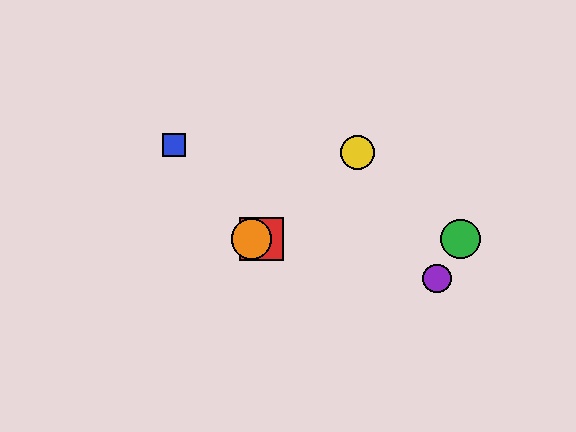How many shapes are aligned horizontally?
3 shapes (the red square, the green circle, the orange circle) are aligned horizontally.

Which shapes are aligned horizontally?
The red square, the green circle, the orange circle are aligned horizontally.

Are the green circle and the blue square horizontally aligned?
No, the green circle is at y≈239 and the blue square is at y≈145.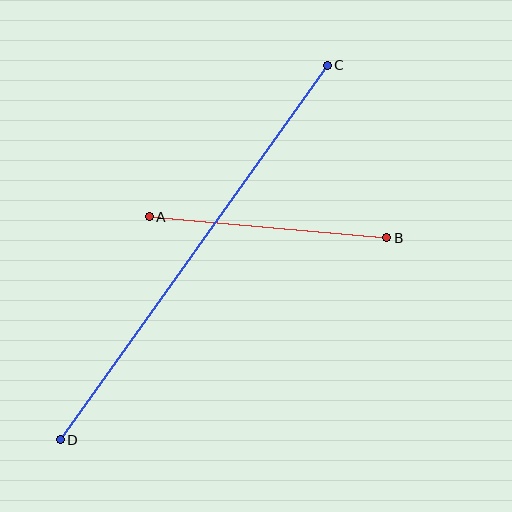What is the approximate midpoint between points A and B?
The midpoint is at approximately (268, 227) pixels.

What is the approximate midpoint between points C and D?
The midpoint is at approximately (194, 253) pixels.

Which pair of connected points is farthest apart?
Points C and D are farthest apart.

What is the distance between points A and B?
The distance is approximately 238 pixels.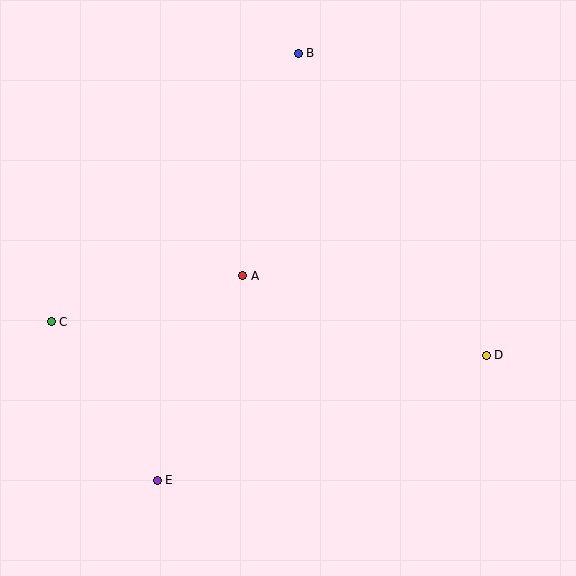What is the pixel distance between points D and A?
The distance between D and A is 256 pixels.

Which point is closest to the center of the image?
Point A at (243, 276) is closest to the center.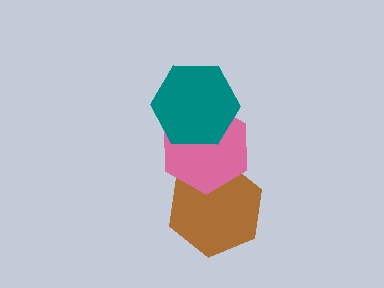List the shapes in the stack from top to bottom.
From top to bottom: the teal hexagon, the pink hexagon, the brown hexagon.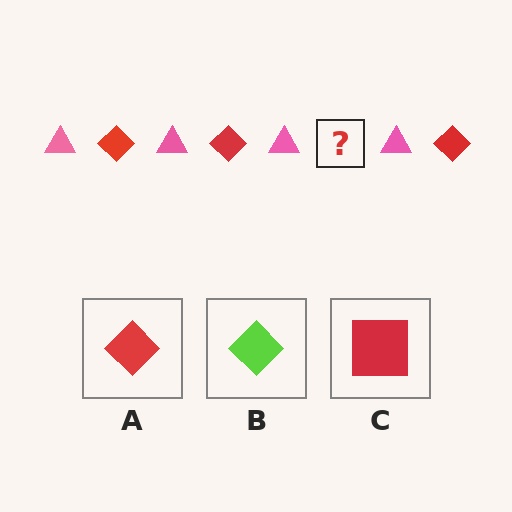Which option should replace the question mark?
Option A.